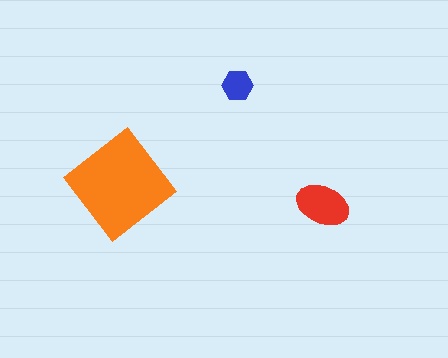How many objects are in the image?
There are 3 objects in the image.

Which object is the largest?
The orange diamond.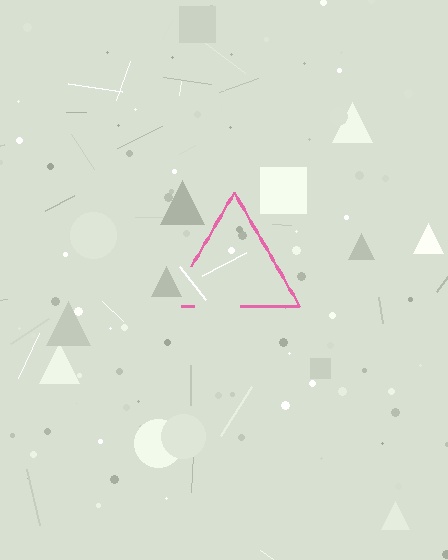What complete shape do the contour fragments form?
The contour fragments form a triangle.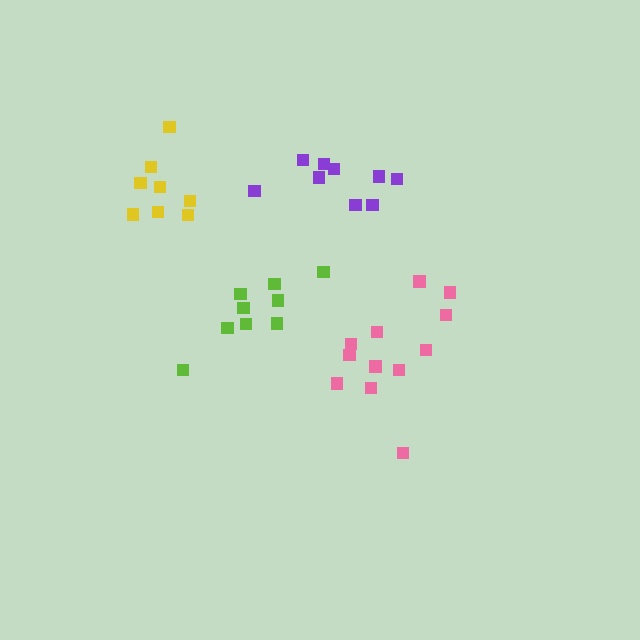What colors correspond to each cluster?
The clusters are colored: lime, purple, pink, yellow.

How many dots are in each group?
Group 1: 9 dots, Group 2: 9 dots, Group 3: 12 dots, Group 4: 8 dots (38 total).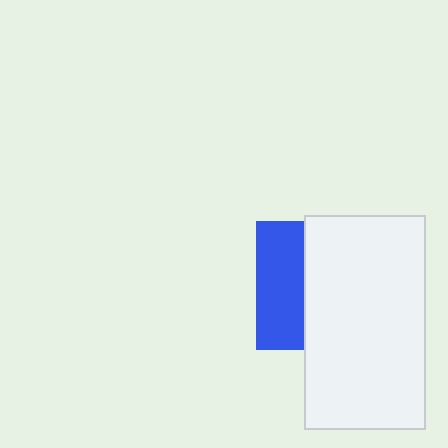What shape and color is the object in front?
The object in front is a white rectangle.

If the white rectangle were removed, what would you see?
You would see the complete blue square.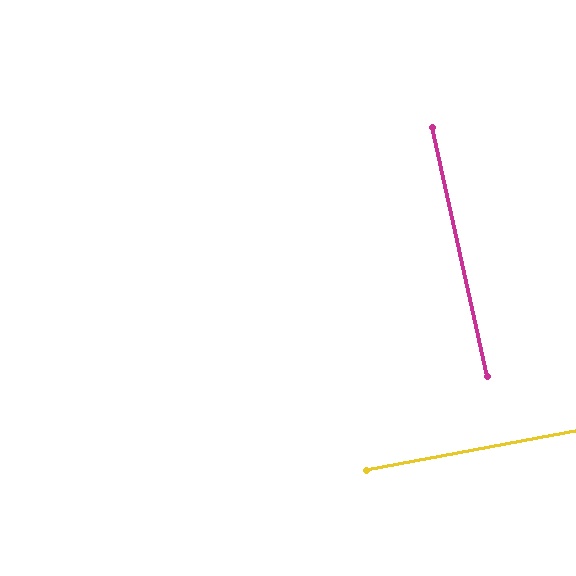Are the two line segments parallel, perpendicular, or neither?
Perpendicular — they meet at approximately 88°.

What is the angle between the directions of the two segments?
Approximately 88 degrees.